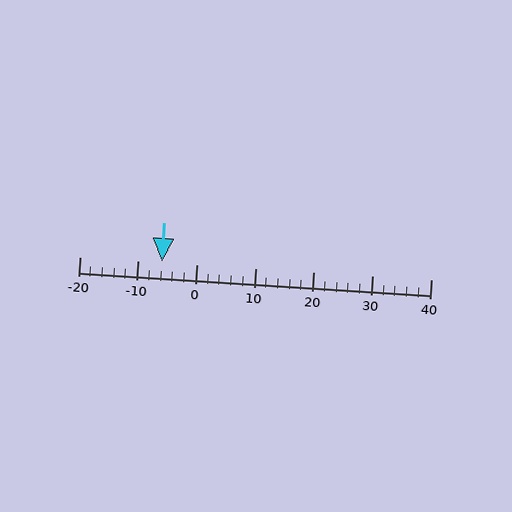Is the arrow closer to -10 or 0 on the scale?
The arrow is closer to -10.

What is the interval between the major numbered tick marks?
The major tick marks are spaced 10 units apart.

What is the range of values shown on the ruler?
The ruler shows values from -20 to 40.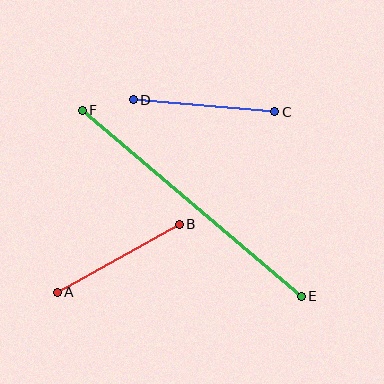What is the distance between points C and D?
The distance is approximately 142 pixels.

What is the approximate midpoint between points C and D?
The midpoint is at approximately (204, 106) pixels.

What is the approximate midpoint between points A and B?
The midpoint is at approximately (118, 258) pixels.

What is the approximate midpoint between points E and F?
The midpoint is at approximately (192, 203) pixels.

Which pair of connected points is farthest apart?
Points E and F are farthest apart.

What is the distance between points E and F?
The distance is approximately 287 pixels.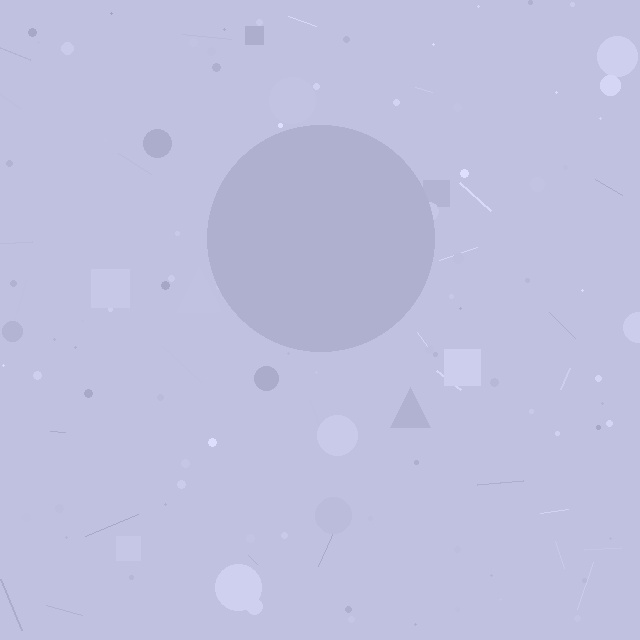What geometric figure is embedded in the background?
A circle is embedded in the background.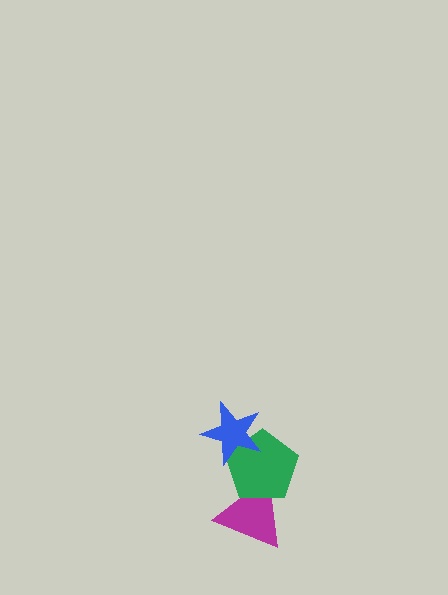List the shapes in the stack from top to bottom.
From top to bottom: the blue star, the green pentagon, the magenta triangle.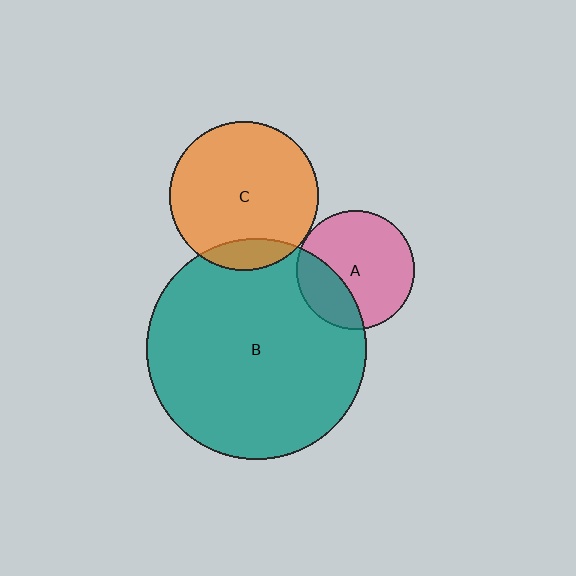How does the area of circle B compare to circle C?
Approximately 2.2 times.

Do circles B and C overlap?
Yes.